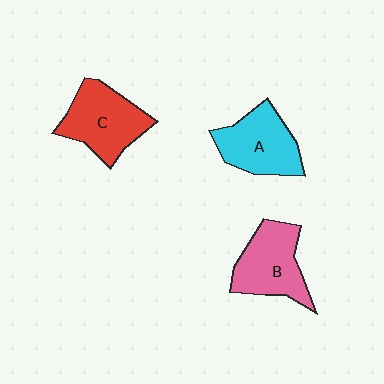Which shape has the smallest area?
Shape A (cyan).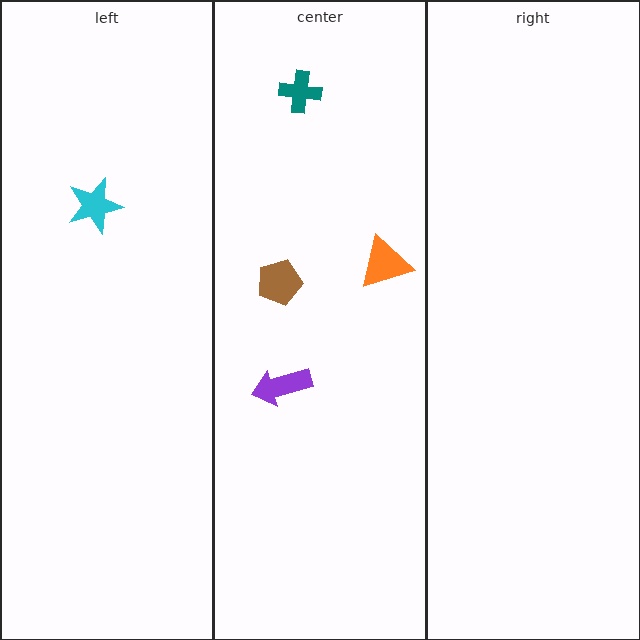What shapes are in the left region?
The cyan star.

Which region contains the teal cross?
The center region.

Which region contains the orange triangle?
The center region.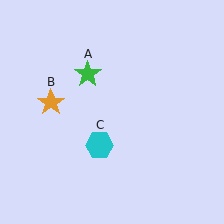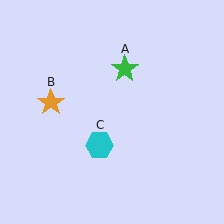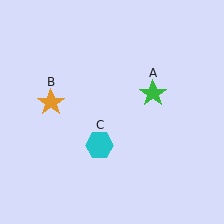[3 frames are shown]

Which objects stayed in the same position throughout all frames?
Orange star (object B) and cyan hexagon (object C) remained stationary.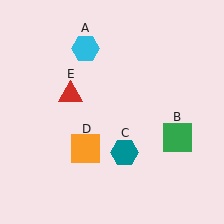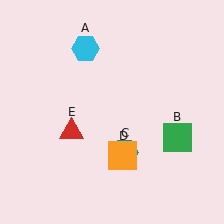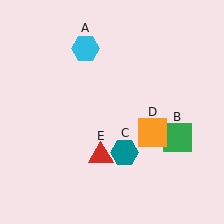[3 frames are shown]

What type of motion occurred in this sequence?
The orange square (object D), red triangle (object E) rotated counterclockwise around the center of the scene.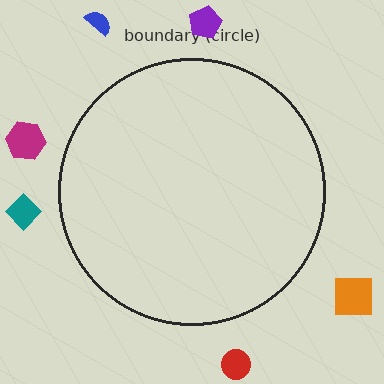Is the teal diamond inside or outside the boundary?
Outside.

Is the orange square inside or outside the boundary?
Outside.